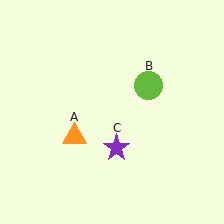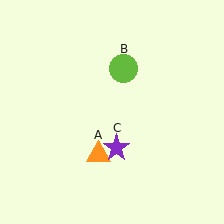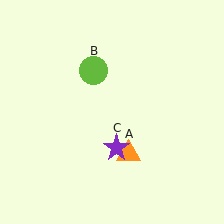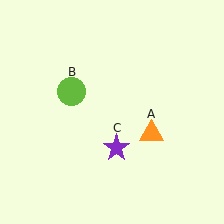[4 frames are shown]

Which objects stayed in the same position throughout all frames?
Purple star (object C) remained stationary.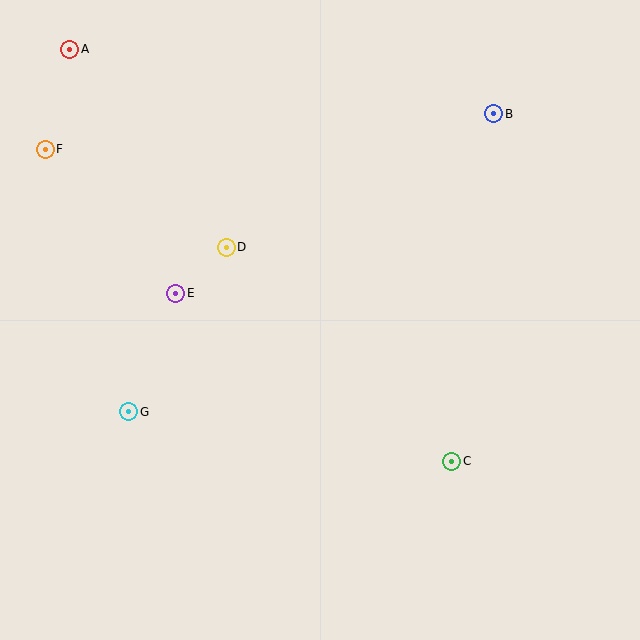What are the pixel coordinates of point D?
Point D is at (226, 247).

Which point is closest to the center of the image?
Point D at (226, 247) is closest to the center.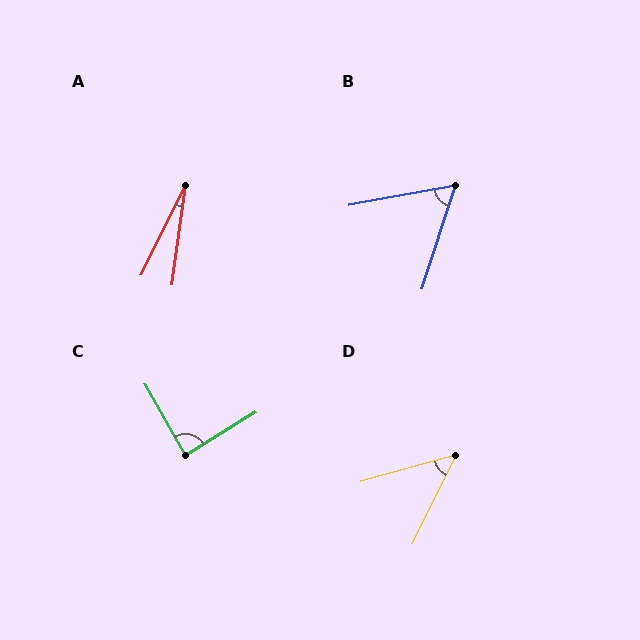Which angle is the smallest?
A, at approximately 19 degrees.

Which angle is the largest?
C, at approximately 88 degrees.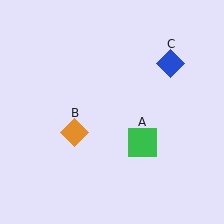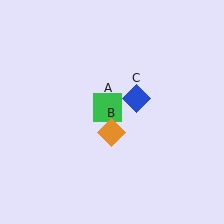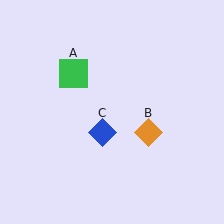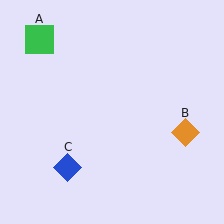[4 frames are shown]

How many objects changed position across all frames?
3 objects changed position: green square (object A), orange diamond (object B), blue diamond (object C).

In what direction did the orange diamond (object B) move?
The orange diamond (object B) moved right.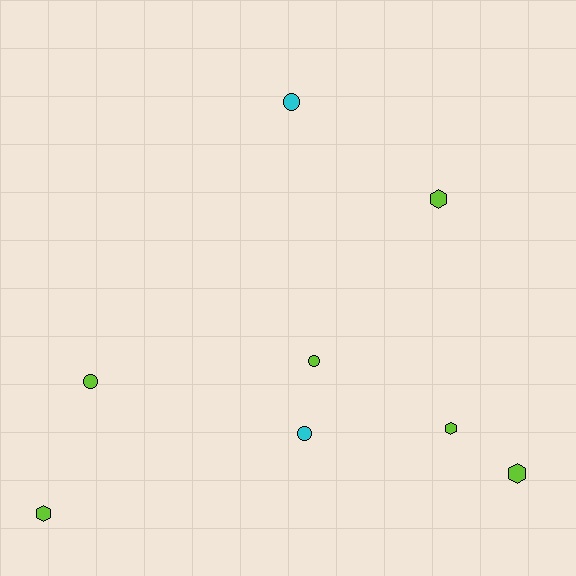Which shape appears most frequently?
Circle, with 4 objects.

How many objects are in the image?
There are 8 objects.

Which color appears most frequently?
Lime, with 6 objects.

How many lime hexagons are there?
There are 4 lime hexagons.